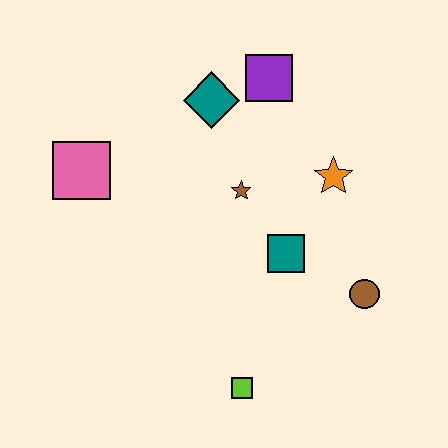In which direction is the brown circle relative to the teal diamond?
The brown circle is below the teal diamond.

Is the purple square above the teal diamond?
Yes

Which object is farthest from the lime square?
The purple square is farthest from the lime square.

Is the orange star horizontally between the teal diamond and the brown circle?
Yes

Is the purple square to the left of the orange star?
Yes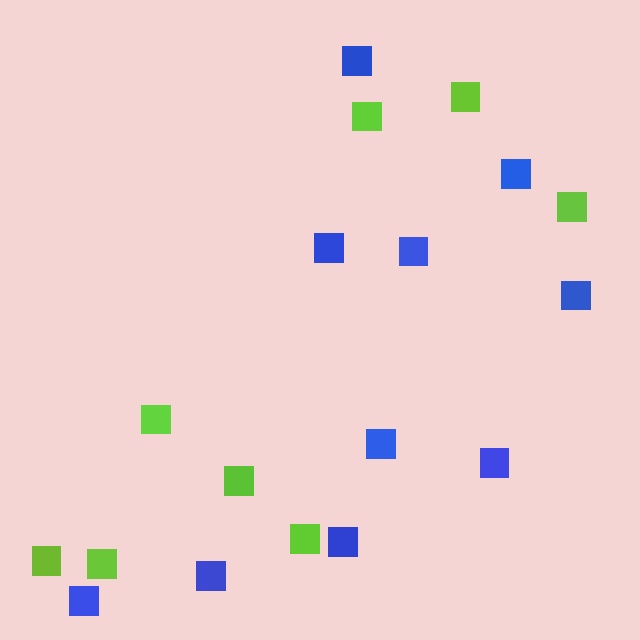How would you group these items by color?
There are 2 groups: one group of blue squares (10) and one group of lime squares (8).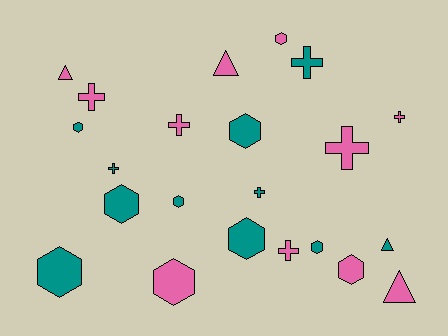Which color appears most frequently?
Pink, with 11 objects.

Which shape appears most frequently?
Hexagon, with 10 objects.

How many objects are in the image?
There are 22 objects.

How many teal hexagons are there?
There are 7 teal hexagons.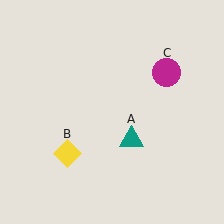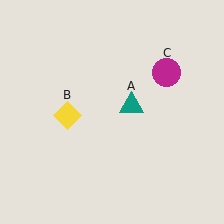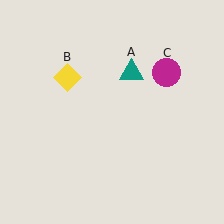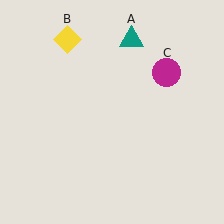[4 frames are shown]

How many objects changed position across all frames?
2 objects changed position: teal triangle (object A), yellow diamond (object B).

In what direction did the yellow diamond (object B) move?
The yellow diamond (object B) moved up.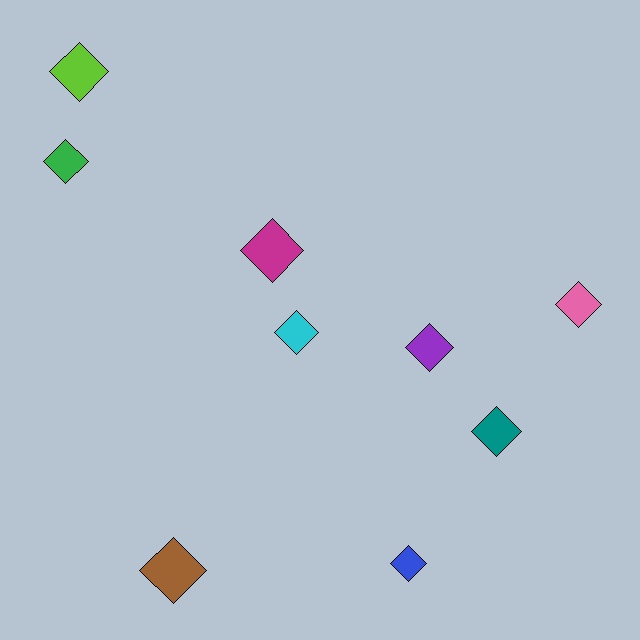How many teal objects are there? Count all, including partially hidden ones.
There is 1 teal object.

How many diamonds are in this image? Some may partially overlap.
There are 9 diamonds.